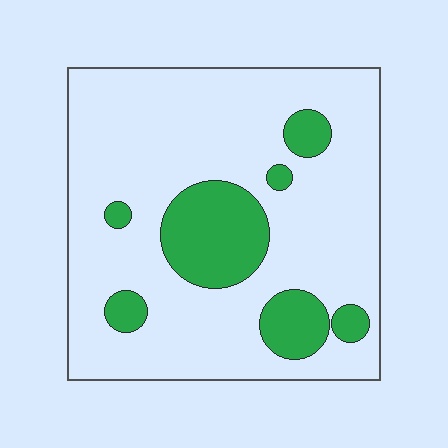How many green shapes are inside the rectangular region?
7.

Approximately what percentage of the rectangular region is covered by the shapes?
Approximately 20%.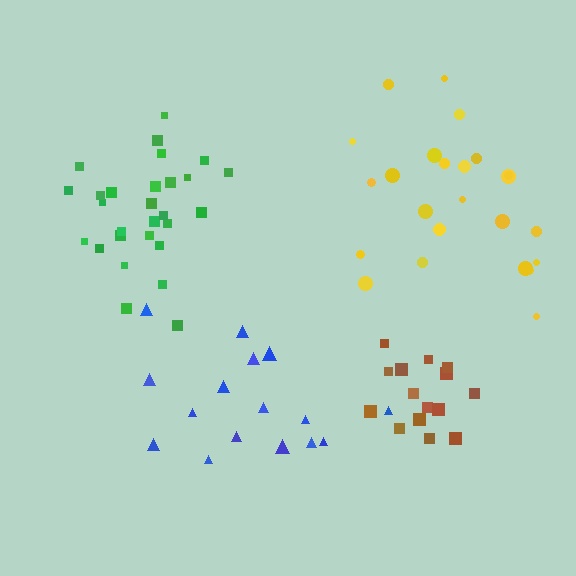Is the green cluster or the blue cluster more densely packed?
Green.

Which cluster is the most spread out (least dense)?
Blue.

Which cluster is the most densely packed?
Green.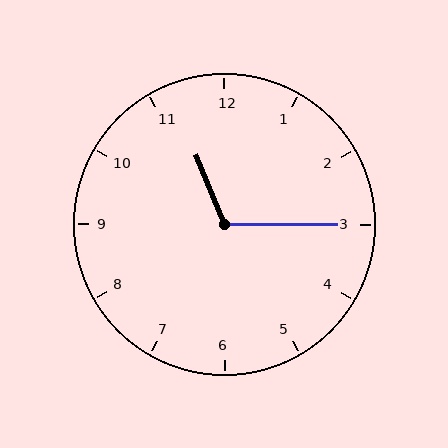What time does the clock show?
11:15.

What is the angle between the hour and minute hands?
Approximately 112 degrees.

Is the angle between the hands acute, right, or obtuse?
It is obtuse.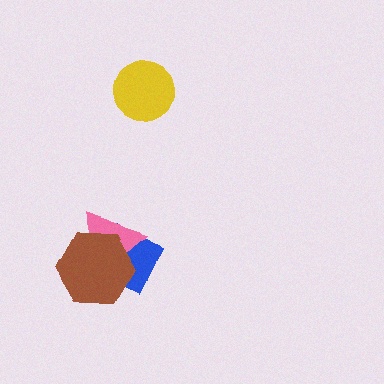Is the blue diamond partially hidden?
Yes, it is partially covered by another shape.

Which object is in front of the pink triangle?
The brown hexagon is in front of the pink triangle.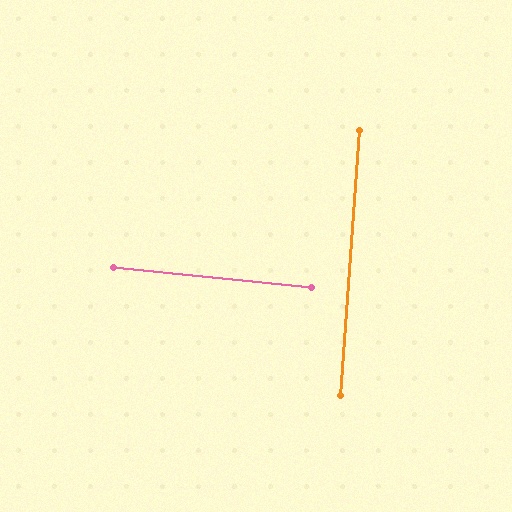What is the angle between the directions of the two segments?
Approximately 88 degrees.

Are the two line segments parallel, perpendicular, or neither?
Perpendicular — they meet at approximately 88°.